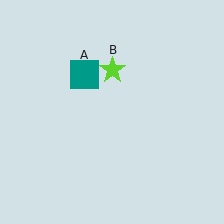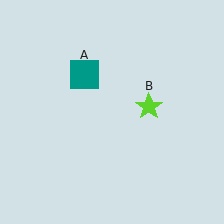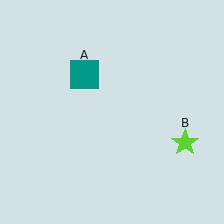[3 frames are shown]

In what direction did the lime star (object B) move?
The lime star (object B) moved down and to the right.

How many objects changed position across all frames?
1 object changed position: lime star (object B).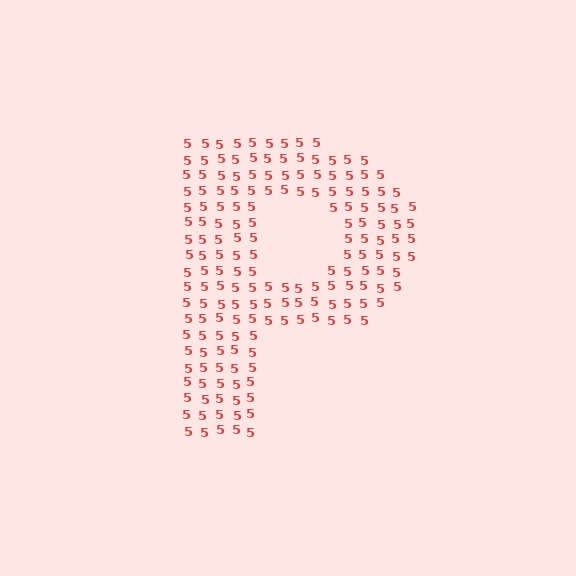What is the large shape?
The large shape is the letter P.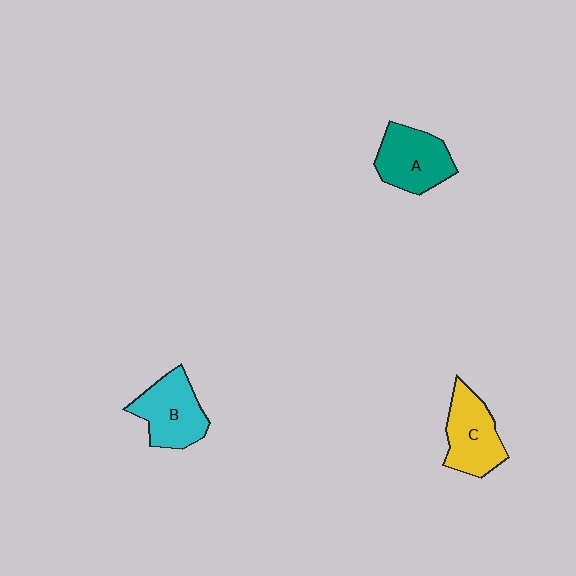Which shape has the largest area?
Shape B (cyan).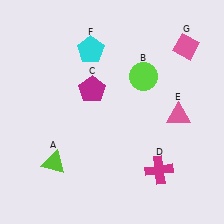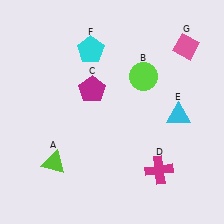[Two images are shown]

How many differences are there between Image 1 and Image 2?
There is 1 difference between the two images.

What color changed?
The triangle (E) changed from pink in Image 1 to cyan in Image 2.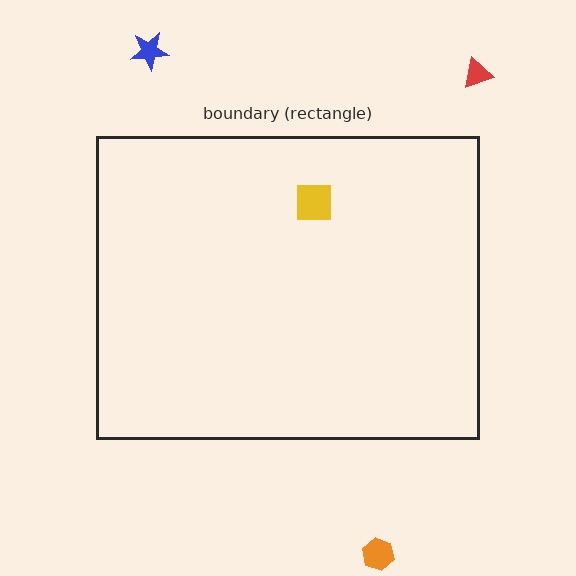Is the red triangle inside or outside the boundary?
Outside.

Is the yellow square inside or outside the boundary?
Inside.